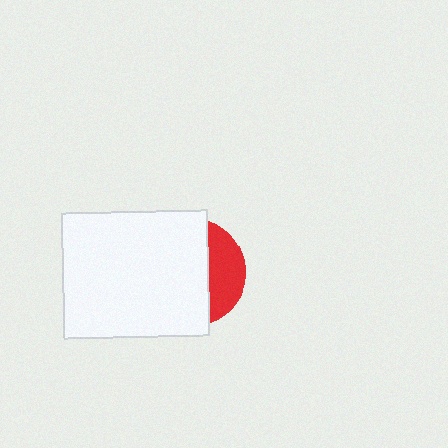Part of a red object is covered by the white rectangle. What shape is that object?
It is a circle.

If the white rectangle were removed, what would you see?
You would see the complete red circle.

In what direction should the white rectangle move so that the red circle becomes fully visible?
The white rectangle should move left. That is the shortest direction to clear the overlap and leave the red circle fully visible.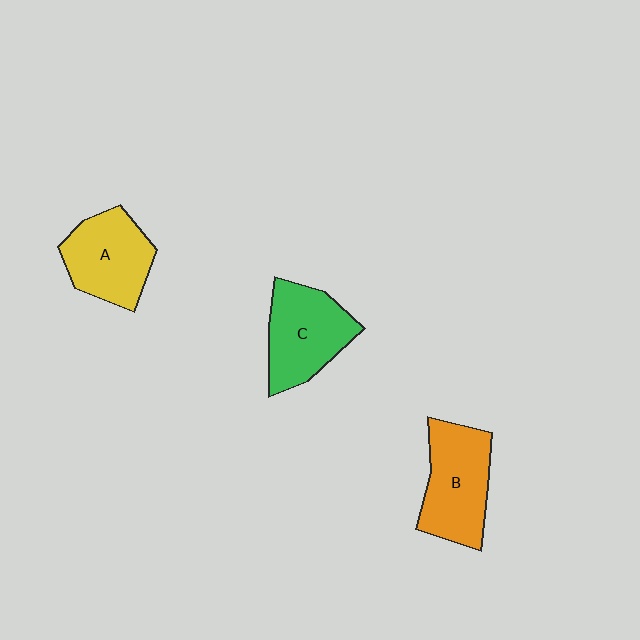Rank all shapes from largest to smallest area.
From largest to smallest: B (orange), C (green), A (yellow).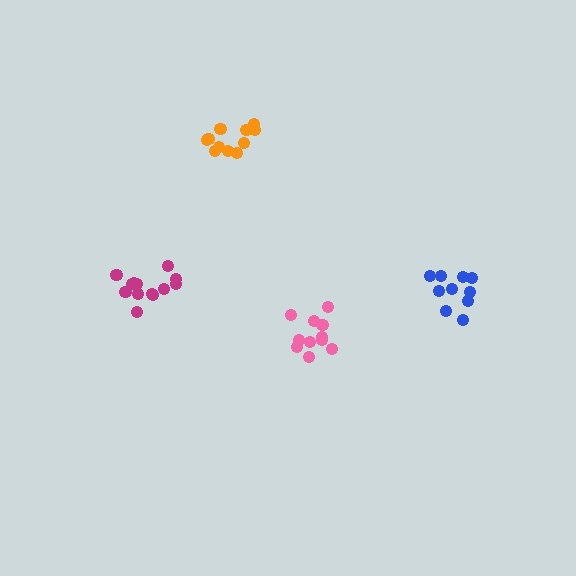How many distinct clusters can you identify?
There are 4 distinct clusters.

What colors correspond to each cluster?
The clusters are colored: blue, orange, magenta, pink.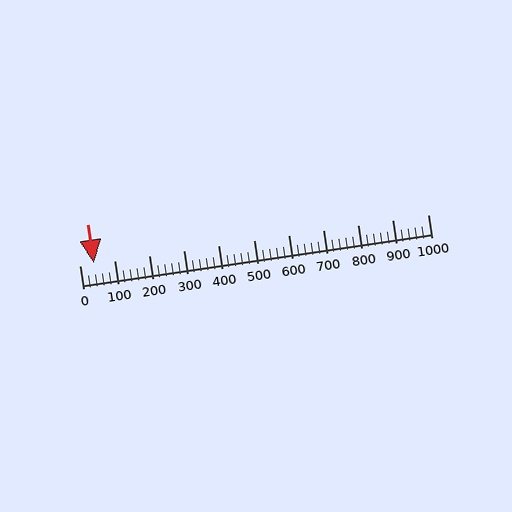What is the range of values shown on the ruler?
The ruler shows values from 0 to 1000.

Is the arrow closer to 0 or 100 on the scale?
The arrow is closer to 0.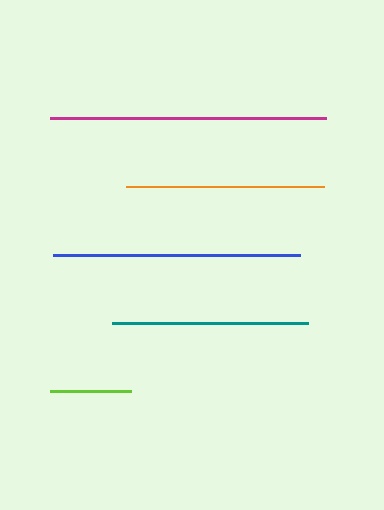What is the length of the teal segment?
The teal segment is approximately 196 pixels long.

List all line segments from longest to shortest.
From longest to shortest: magenta, blue, orange, teal, lime.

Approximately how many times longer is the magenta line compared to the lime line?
The magenta line is approximately 3.4 times the length of the lime line.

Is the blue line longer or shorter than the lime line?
The blue line is longer than the lime line.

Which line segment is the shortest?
The lime line is the shortest at approximately 81 pixels.